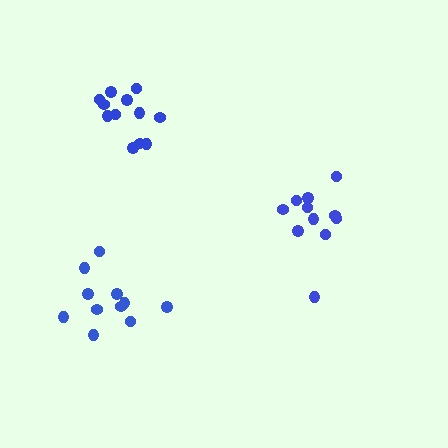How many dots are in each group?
Group 1: 11 dots, Group 2: 11 dots, Group 3: 12 dots (34 total).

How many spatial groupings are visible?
There are 3 spatial groupings.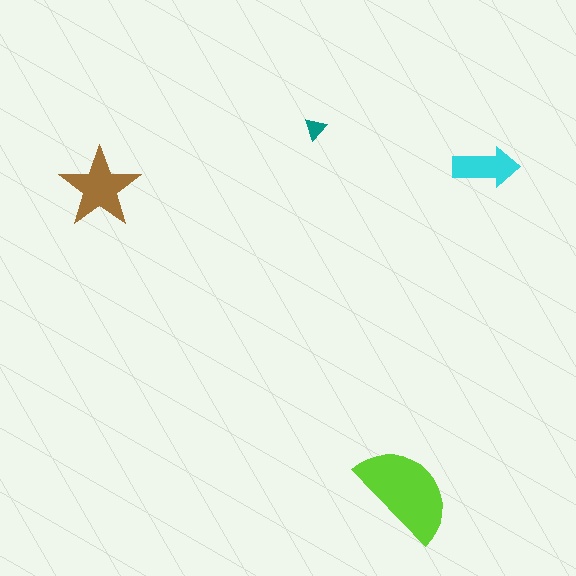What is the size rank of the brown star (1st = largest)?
2nd.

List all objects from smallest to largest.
The teal triangle, the cyan arrow, the brown star, the lime semicircle.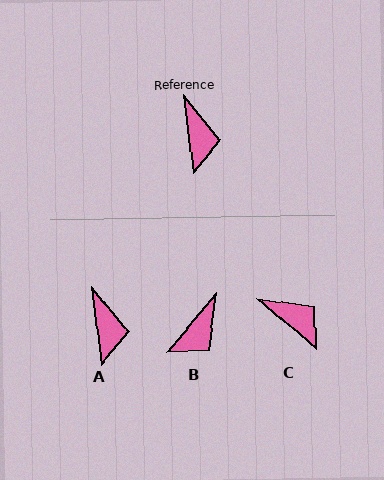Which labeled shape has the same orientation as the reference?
A.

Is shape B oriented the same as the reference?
No, it is off by about 46 degrees.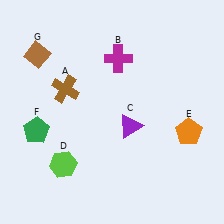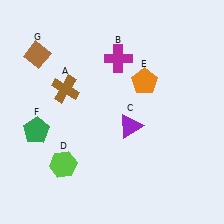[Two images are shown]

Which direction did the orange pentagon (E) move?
The orange pentagon (E) moved up.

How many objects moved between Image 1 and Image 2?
1 object moved between the two images.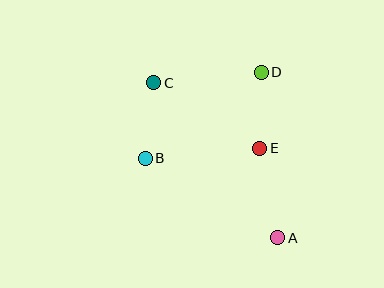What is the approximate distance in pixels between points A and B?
The distance between A and B is approximately 155 pixels.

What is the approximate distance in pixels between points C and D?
The distance between C and D is approximately 108 pixels.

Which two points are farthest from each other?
Points A and C are farthest from each other.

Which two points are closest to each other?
Points D and E are closest to each other.